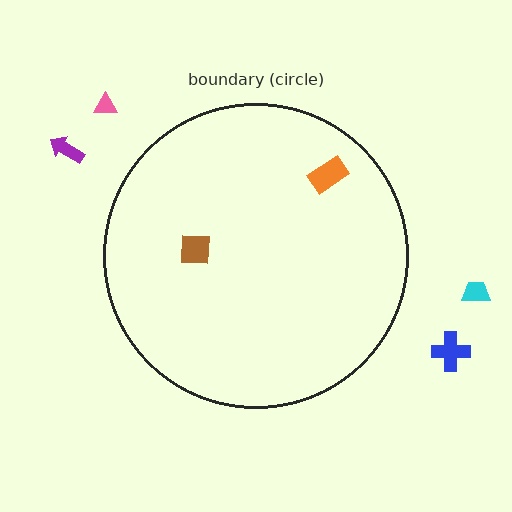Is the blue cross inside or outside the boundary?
Outside.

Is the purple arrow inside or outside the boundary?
Outside.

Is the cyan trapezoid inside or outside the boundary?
Outside.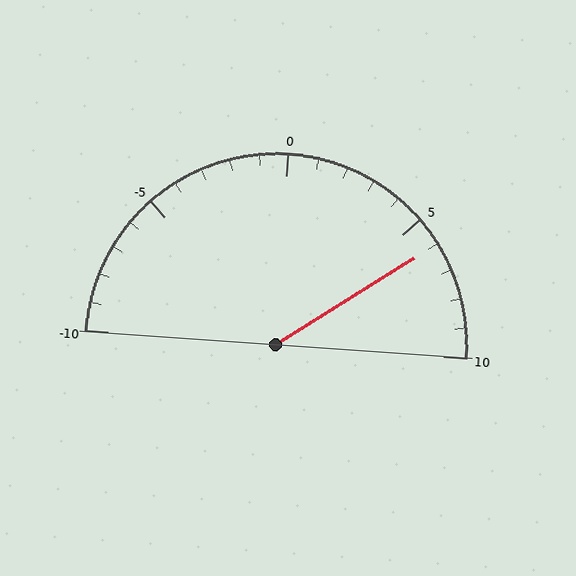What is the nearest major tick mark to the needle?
The nearest major tick mark is 5.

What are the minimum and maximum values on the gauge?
The gauge ranges from -10 to 10.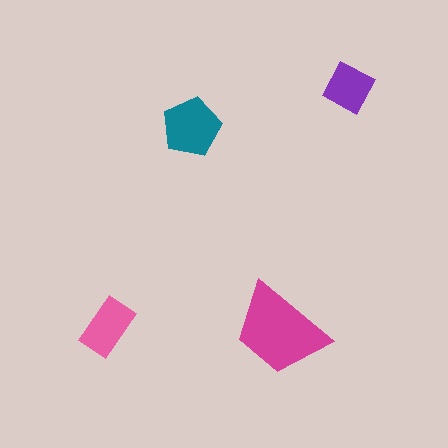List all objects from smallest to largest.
The purple diamond, the pink rectangle, the teal pentagon, the magenta trapezoid.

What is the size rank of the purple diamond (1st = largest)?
4th.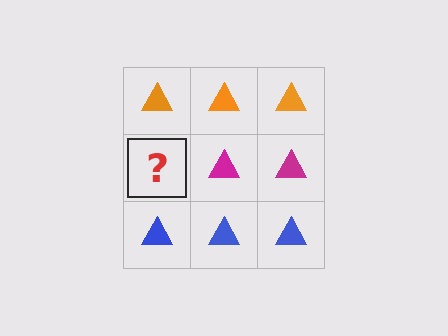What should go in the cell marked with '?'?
The missing cell should contain a magenta triangle.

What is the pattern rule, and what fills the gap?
The rule is that each row has a consistent color. The gap should be filled with a magenta triangle.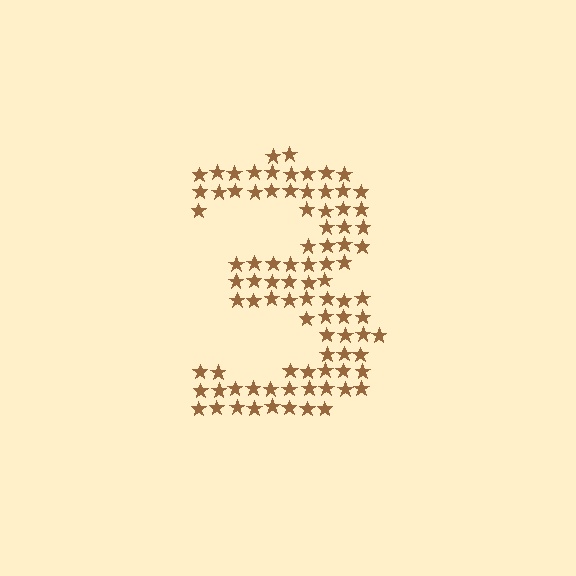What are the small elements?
The small elements are stars.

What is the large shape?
The large shape is the digit 3.